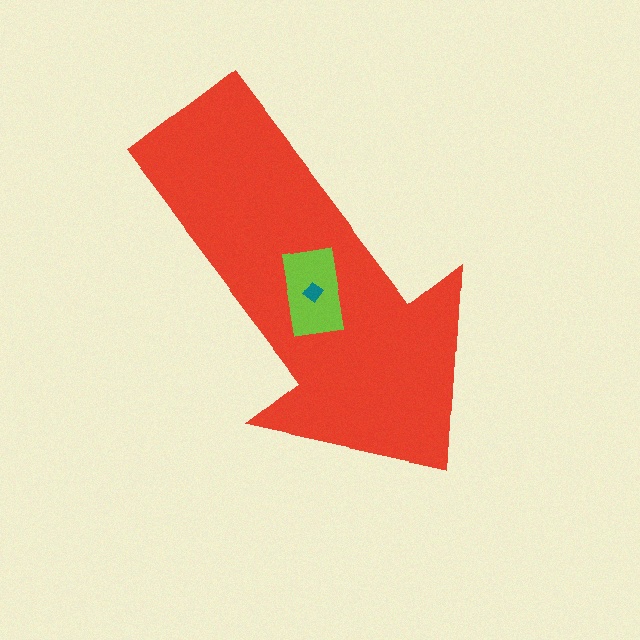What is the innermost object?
The teal diamond.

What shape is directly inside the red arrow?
The lime rectangle.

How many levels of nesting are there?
3.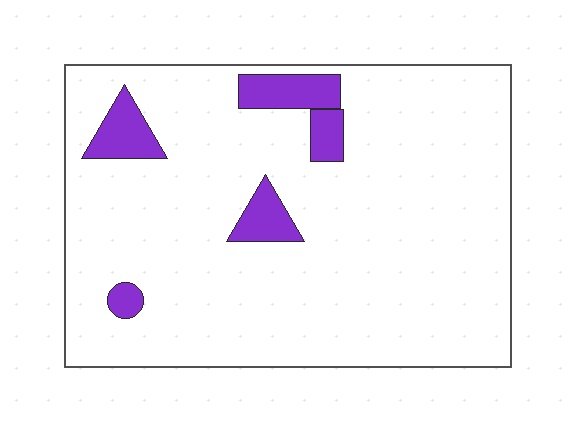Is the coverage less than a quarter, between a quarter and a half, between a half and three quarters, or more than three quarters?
Less than a quarter.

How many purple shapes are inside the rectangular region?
5.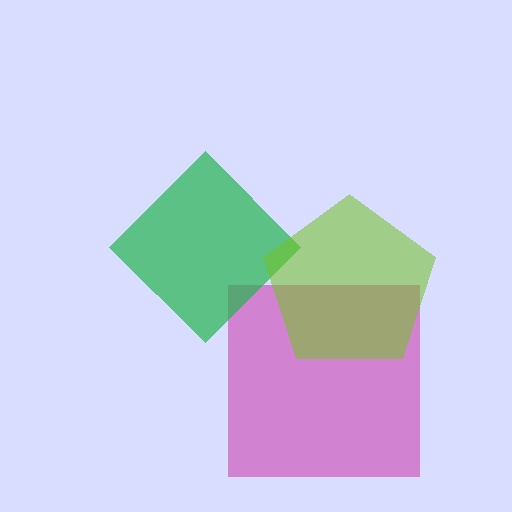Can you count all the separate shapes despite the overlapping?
Yes, there are 3 separate shapes.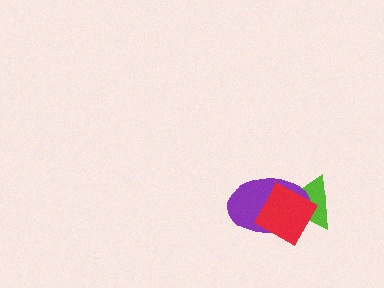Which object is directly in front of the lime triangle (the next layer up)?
The purple ellipse is directly in front of the lime triangle.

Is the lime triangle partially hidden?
Yes, it is partially covered by another shape.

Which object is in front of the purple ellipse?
The red diamond is in front of the purple ellipse.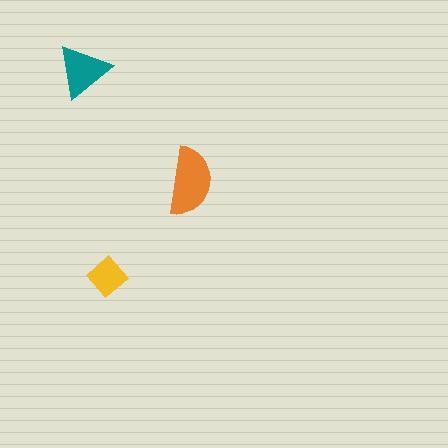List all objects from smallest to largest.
The yellow diamond, the teal triangle, the orange semicircle.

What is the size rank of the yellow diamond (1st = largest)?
3rd.